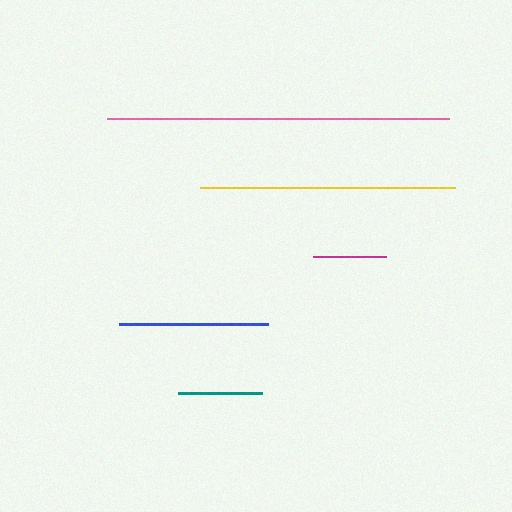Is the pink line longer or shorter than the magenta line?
The pink line is longer than the magenta line.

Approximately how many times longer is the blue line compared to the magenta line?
The blue line is approximately 2.0 times the length of the magenta line.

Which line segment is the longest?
The pink line is the longest at approximately 342 pixels.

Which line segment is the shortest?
The magenta line is the shortest at approximately 73 pixels.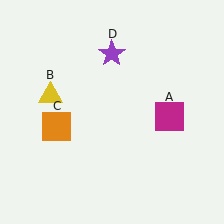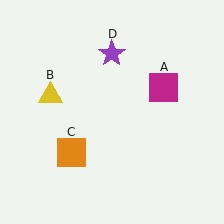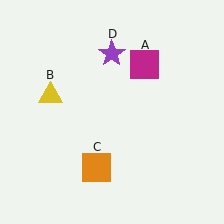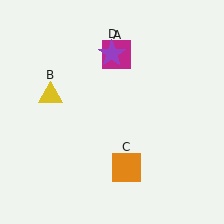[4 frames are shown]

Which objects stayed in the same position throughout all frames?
Yellow triangle (object B) and purple star (object D) remained stationary.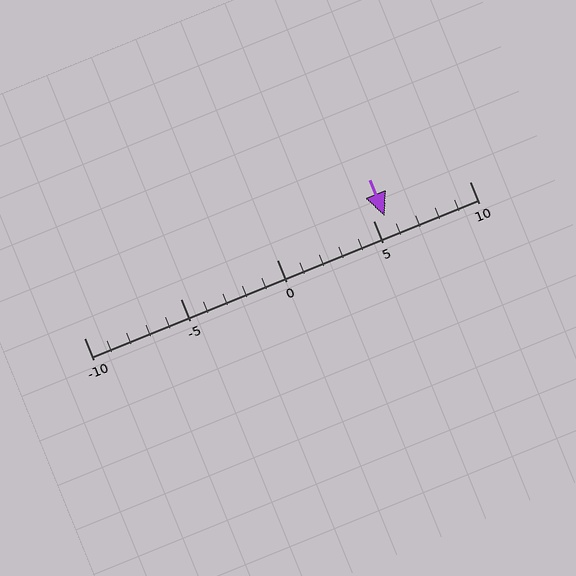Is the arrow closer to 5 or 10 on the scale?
The arrow is closer to 5.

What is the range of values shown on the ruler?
The ruler shows values from -10 to 10.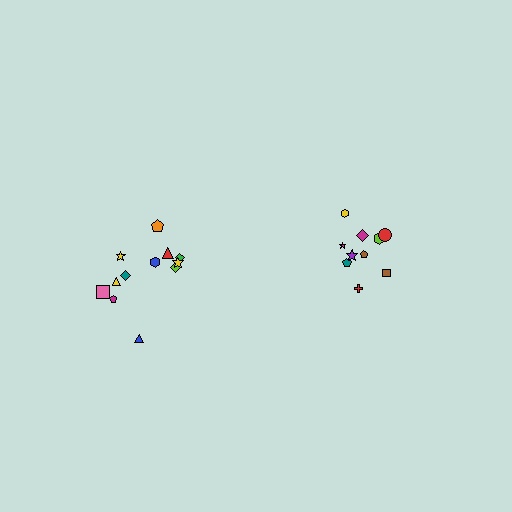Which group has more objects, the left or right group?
The left group.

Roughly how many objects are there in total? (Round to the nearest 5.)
Roughly 20 objects in total.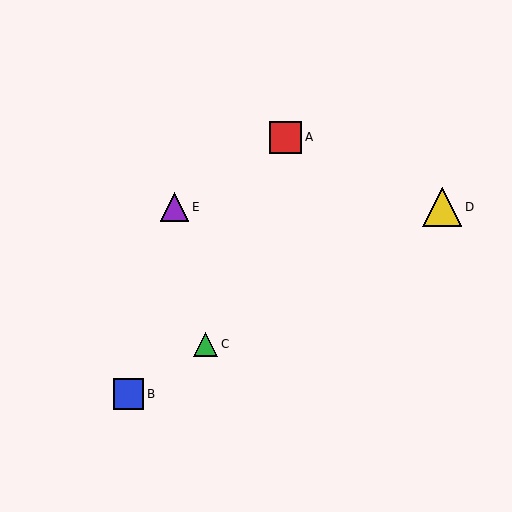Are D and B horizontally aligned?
No, D is at y≈207 and B is at y≈394.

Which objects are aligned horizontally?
Objects D, E are aligned horizontally.